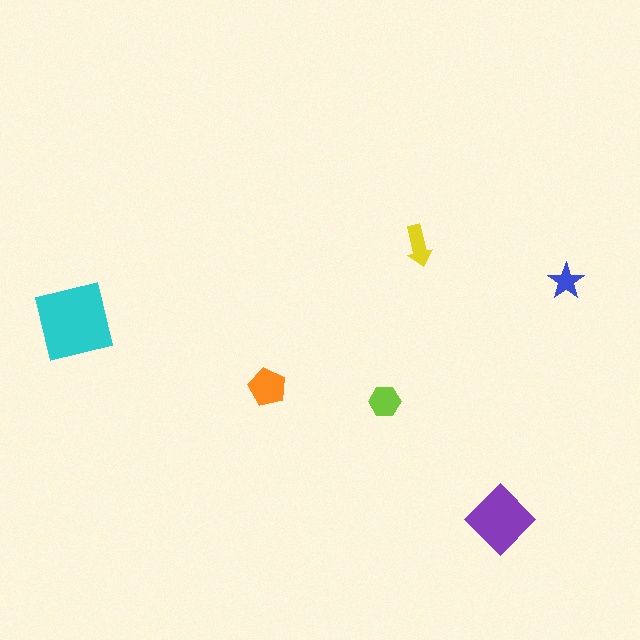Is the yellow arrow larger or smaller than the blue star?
Larger.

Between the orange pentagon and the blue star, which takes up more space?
The orange pentagon.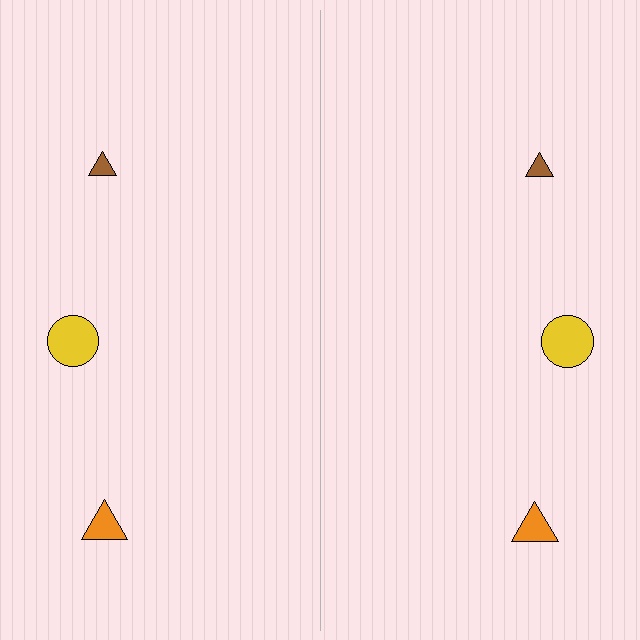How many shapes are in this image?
There are 6 shapes in this image.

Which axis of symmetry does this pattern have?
The pattern has a vertical axis of symmetry running through the center of the image.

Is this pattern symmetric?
Yes, this pattern has bilateral (reflection) symmetry.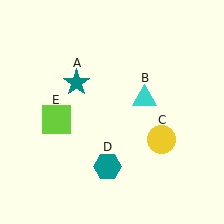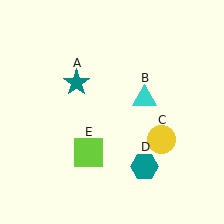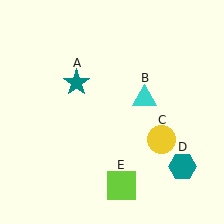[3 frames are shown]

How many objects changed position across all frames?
2 objects changed position: teal hexagon (object D), lime square (object E).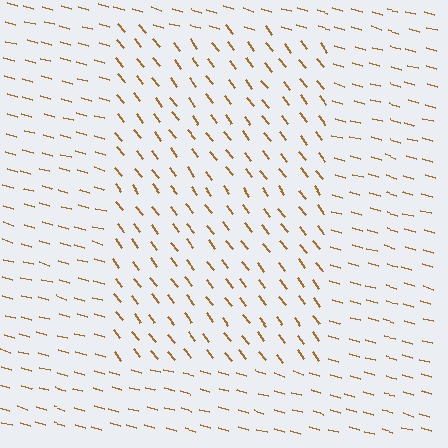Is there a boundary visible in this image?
Yes, there is a texture boundary formed by a change in line orientation.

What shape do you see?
I see a rectangle.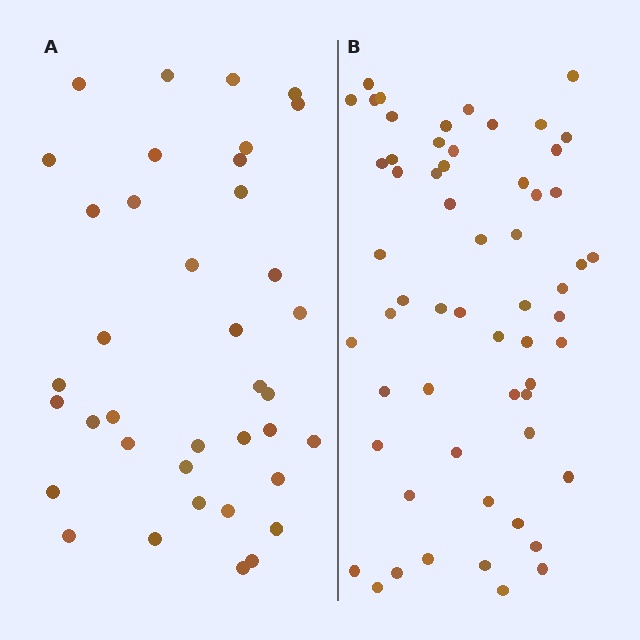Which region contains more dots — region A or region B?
Region B (the right region) has more dots.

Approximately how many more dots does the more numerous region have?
Region B has approximately 20 more dots than region A.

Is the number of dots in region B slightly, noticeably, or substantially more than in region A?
Region B has substantially more. The ratio is roughly 1.6 to 1.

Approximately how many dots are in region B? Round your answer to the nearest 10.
About 60 dots. (The exact count is 59, which rounds to 60.)